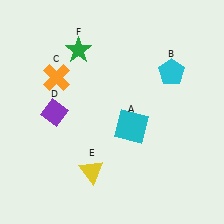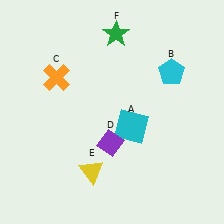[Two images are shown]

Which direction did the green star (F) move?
The green star (F) moved right.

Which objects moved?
The objects that moved are: the purple diamond (D), the green star (F).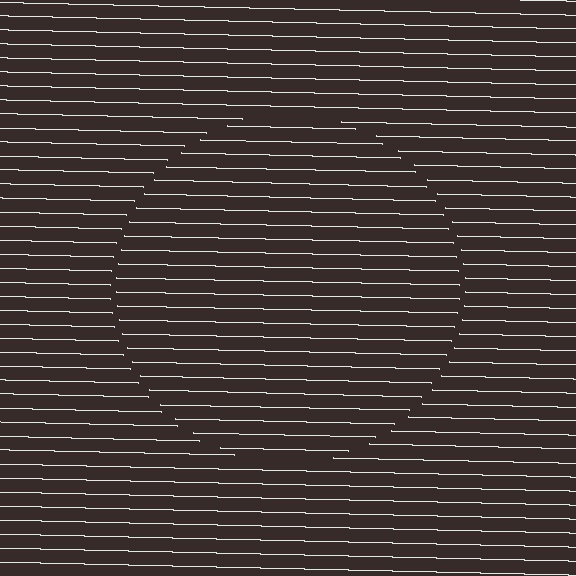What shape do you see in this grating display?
An illusory circle. The interior of the shape contains the same grating, shifted by half a period — the contour is defined by the phase discontinuity where line-ends from the inner and outer gratings abut.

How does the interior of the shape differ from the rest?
The interior of the shape contains the same grating, shifted by half a period — the contour is defined by the phase discontinuity where line-ends from the inner and outer gratings abut.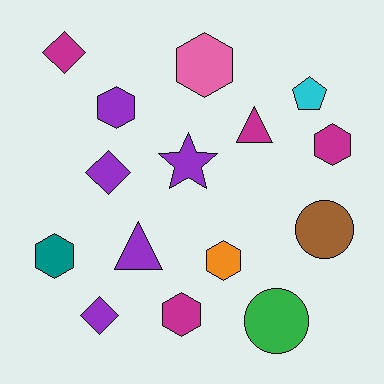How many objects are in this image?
There are 15 objects.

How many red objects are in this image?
There are no red objects.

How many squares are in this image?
There are no squares.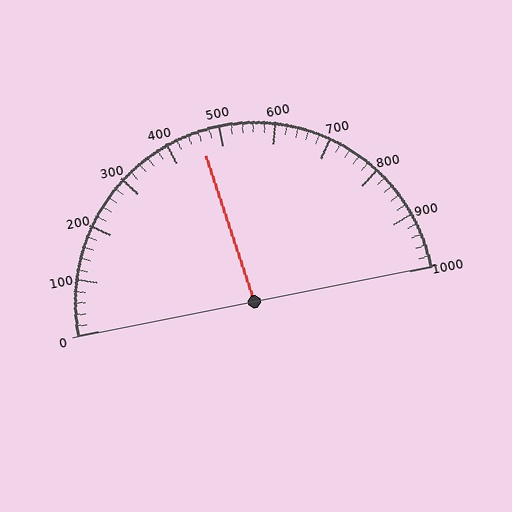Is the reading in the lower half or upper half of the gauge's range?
The reading is in the lower half of the range (0 to 1000).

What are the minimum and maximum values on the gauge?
The gauge ranges from 0 to 1000.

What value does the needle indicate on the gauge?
The needle indicates approximately 460.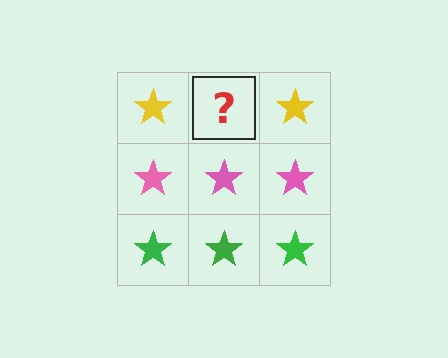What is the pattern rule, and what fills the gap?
The rule is that each row has a consistent color. The gap should be filled with a yellow star.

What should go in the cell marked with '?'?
The missing cell should contain a yellow star.